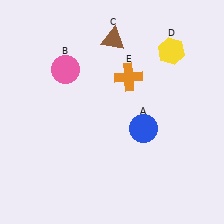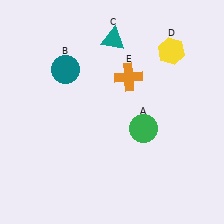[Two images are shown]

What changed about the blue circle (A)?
In Image 1, A is blue. In Image 2, it changed to green.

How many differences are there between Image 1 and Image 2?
There are 3 differences between the two images.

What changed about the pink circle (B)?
In Image 1, B is pink. In Image 2, it changed to teal.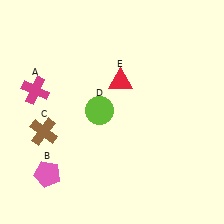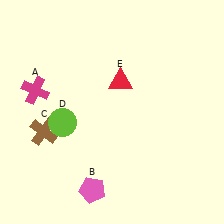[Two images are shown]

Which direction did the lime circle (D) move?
The lime circle (D) moved left.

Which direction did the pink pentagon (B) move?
The pink pentagon (B) moved right.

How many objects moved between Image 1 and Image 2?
2 objects moved between the two images.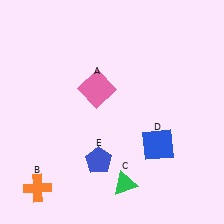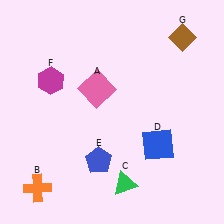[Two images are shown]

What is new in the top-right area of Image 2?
A brown diamond (G) was added in the top-right area of Image 2.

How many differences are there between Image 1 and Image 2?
There are 2 differences between the two images.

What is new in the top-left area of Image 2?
A magenta hexagon (F) was added in the top-left area of Image 2.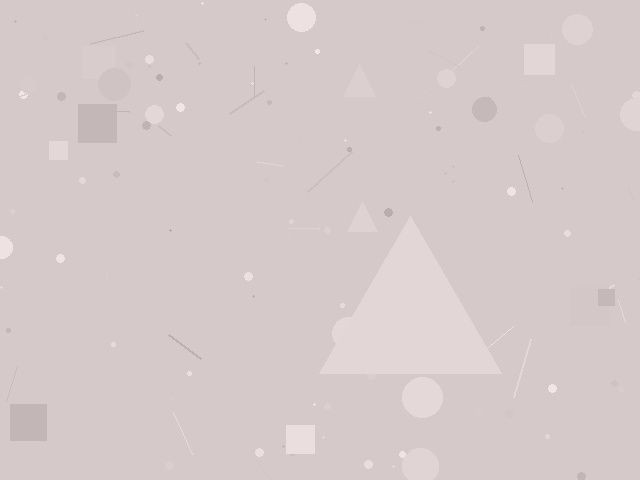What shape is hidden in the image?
A triangle is hidden in the image.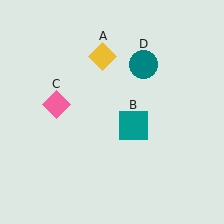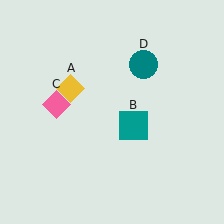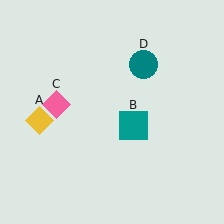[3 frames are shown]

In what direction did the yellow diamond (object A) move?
The yellow diamond (object A) moved down and to the left.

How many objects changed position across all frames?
1 object changed position: yellow diamond (object A).